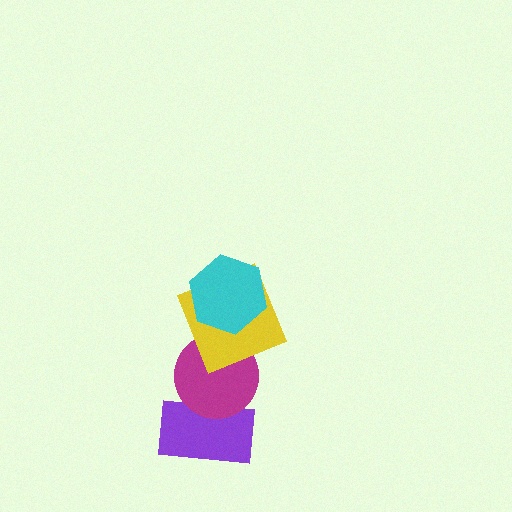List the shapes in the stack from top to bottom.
From top to bottom: the cyan hexagon, the yellow square, the magenta circle, the purple rectangle.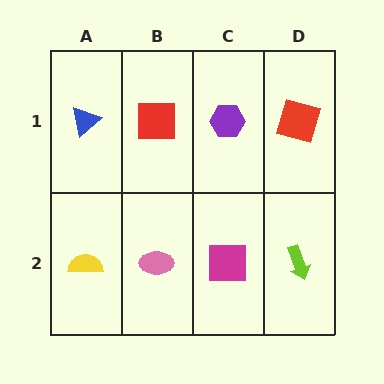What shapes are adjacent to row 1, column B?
A pink ellipse (row 2, column B), a blue triangle (row 1, column A), a purple hexagon (row 1, column C).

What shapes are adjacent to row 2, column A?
A blue triangle (row 1, column A), a pink ellipse (row 2, column B).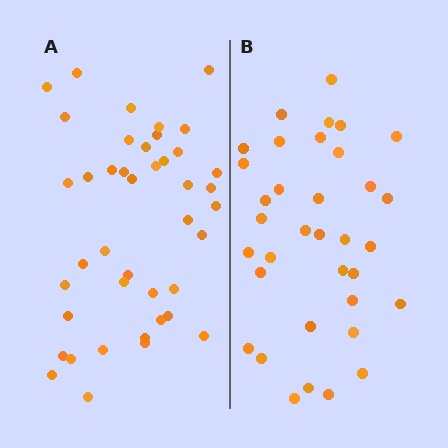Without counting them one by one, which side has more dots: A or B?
Region A (the left region) has more dots.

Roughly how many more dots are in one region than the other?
Region A has roughly 8 or so more dots than region B.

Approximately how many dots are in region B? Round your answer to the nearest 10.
About 40 dots. (The exact count is 35, which rounds to 40.)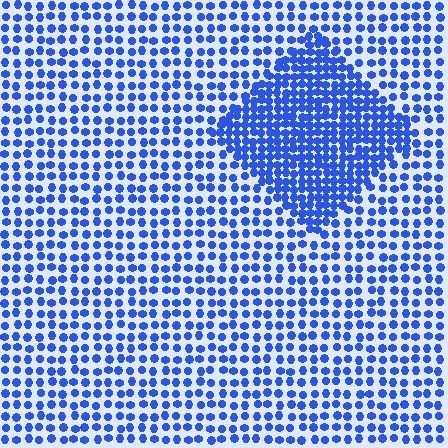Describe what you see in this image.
The image contains small blue elements arranged at two different densities. A diamond-shaped region is visible where the elements are more densely packed than the surrounding area.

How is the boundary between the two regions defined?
The boundary is defined by a change in element density (approximately 2.0x ratio). All elements are the same color, size, and shape.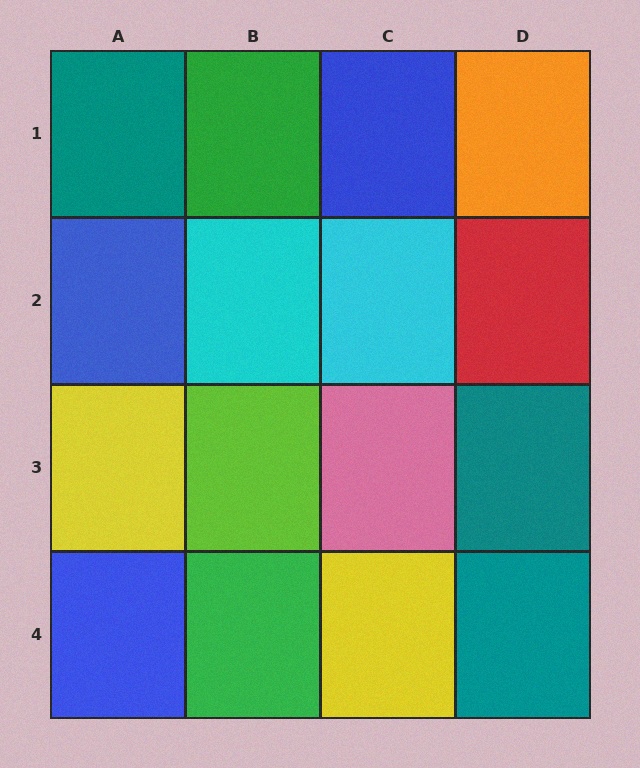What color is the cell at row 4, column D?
Teal.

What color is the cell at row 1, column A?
Teal.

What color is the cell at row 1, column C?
Blue.